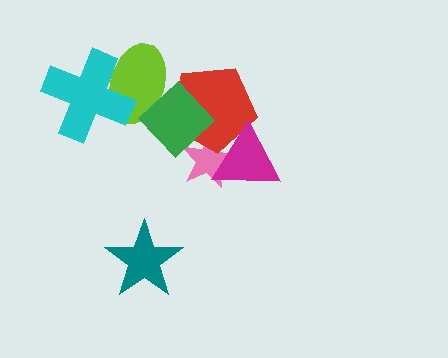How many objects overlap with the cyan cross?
1 object overlaps with the cyan cross.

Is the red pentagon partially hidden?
Yes, it is partially covered by another shape.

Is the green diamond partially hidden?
No, no other shape covers it.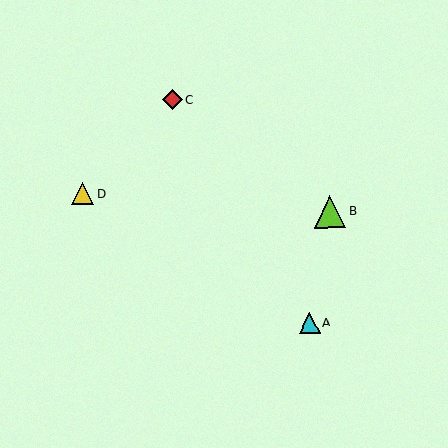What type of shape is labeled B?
Shape B is a lime triangle.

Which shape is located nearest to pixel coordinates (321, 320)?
The cyan triangle (labeled A) at (310, 323) is nearest to that location.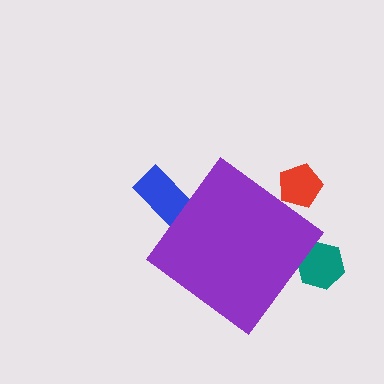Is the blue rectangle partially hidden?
Yes, the blue rectangle is partially hidden behind the purple diamond.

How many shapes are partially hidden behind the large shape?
3 shapes are partially hidden.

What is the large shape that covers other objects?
A purple diamond.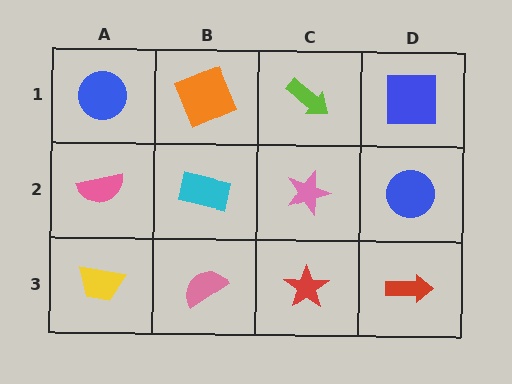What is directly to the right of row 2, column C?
A blue circle.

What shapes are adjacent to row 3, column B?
A cyan rectangle (row 2, column B), a yellow trapezoid (row 3, column A), a red star (row 3, column C).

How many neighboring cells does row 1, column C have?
3.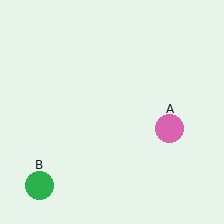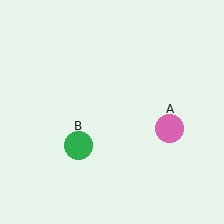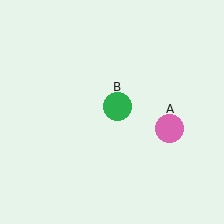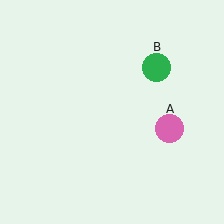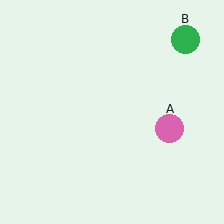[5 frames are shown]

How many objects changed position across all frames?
1 object changed position: green circle (object B).